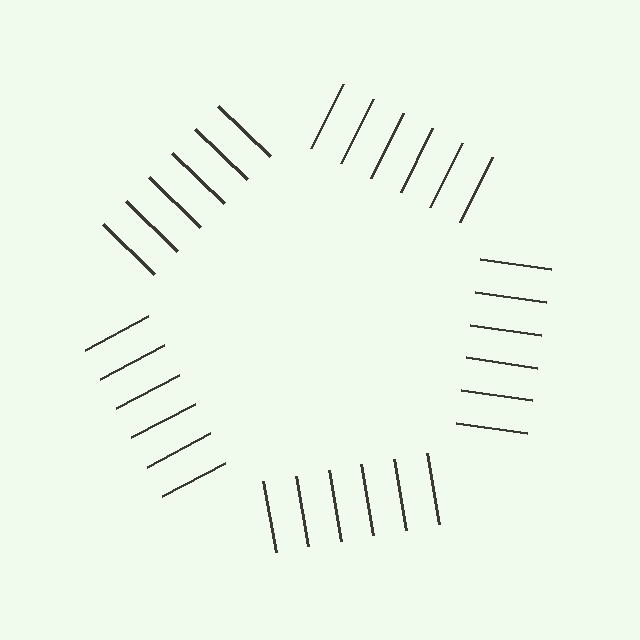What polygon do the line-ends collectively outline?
An illusory pentagon — the line segments terminate on its edges but no continuous stroke is drawn.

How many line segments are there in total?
30 — 6 along each of the 5 edges.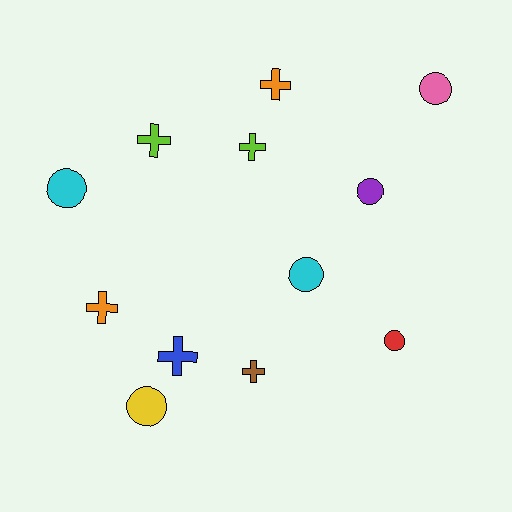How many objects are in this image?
There are 12 objects.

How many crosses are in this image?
There are 6 crosses.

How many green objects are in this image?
There are no green objects.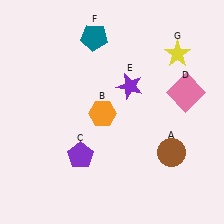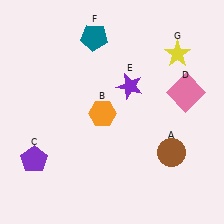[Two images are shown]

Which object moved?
The purple pentagon (C) moved left.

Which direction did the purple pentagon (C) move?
The purple pentagon (C) moved left.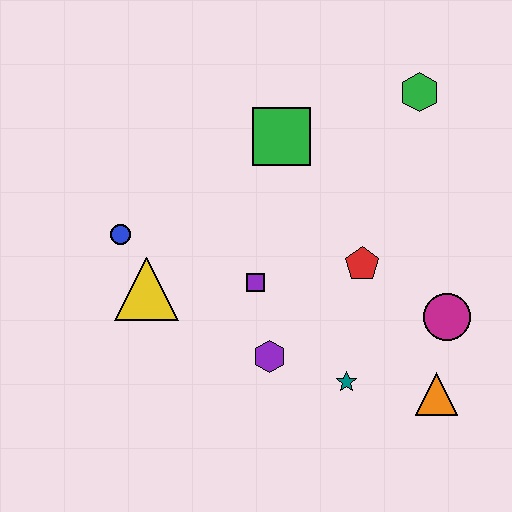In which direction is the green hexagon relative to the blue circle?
The green hexagon is to the right of the blue circle.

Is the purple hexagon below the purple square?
Yes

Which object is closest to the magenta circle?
The orange triangle is closest to the magenta circle.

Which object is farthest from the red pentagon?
The blue circle is farthest from the red pentagon.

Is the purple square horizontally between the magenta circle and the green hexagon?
No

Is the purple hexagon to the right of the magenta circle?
No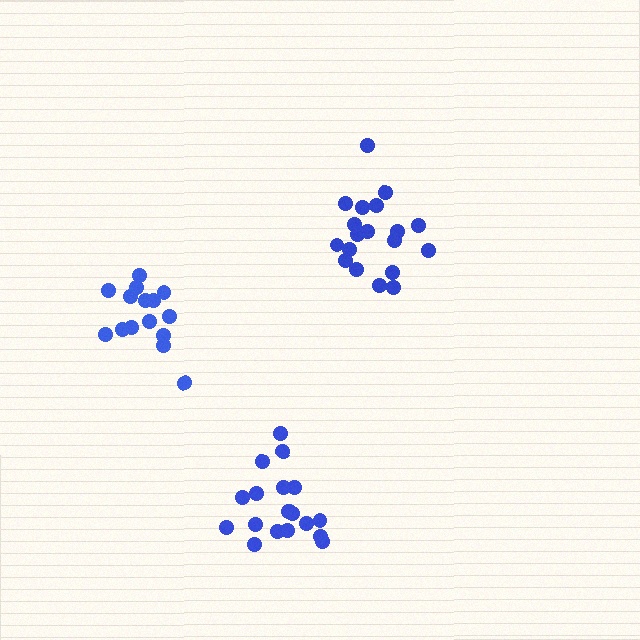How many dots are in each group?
Group 1: 19 dots, Group 2: 19 dots, Group 3: 15 dots (53 total).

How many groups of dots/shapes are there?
There are 3 groups.